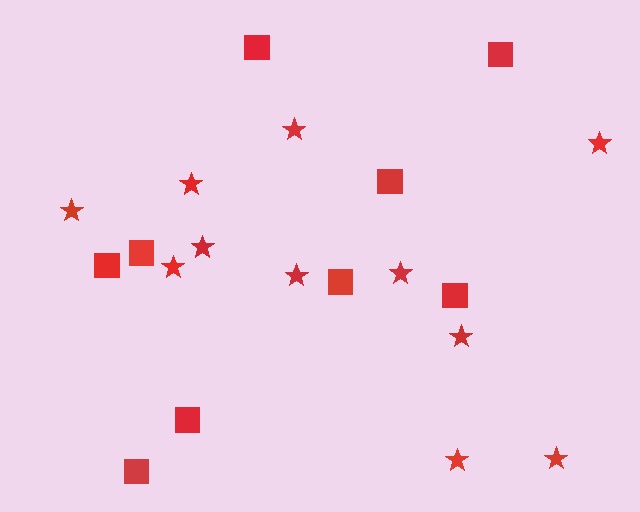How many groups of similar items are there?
There are 2 groups: one group of stars (11) and one group of squares (9).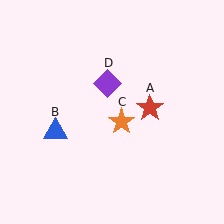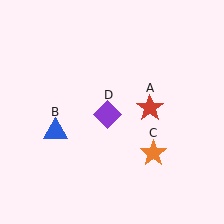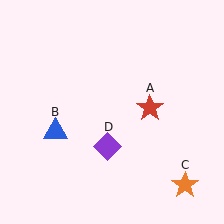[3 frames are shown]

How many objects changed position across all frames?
2 objects changed position: orange star (object C), purple diamond (object D).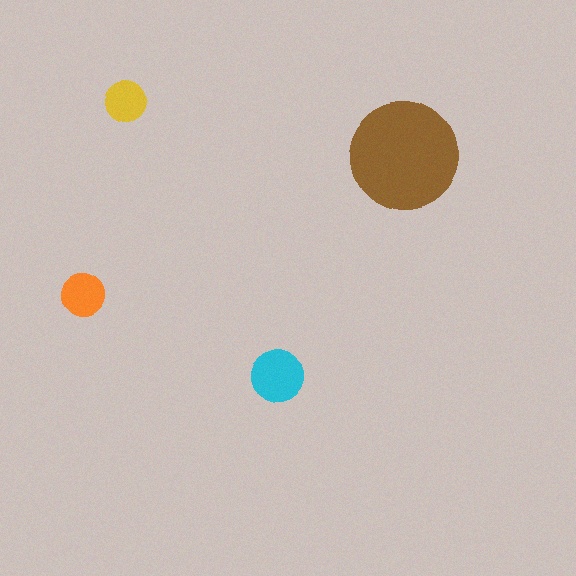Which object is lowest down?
The cyan circle is bottommost.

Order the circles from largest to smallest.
the brown one, the cyan one, the orange one, the yellow one.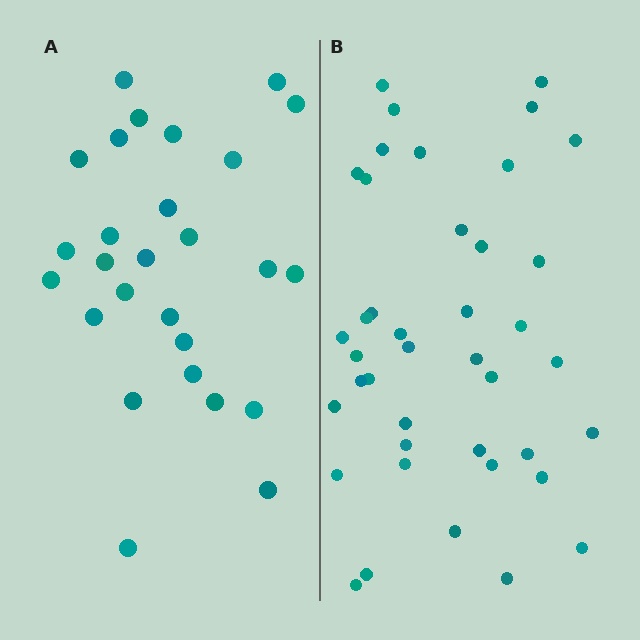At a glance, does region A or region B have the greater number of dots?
Region B (the right region) has more dots.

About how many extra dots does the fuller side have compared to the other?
Region B has approximately 15 more dots than region A.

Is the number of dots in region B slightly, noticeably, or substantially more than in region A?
Region B has substantially more. The ratio is roughly 1.5 to 1.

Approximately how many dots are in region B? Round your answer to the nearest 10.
About 40 dots. (The exact count is 41, which rounds to 40.)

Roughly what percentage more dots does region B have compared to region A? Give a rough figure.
About 50% more.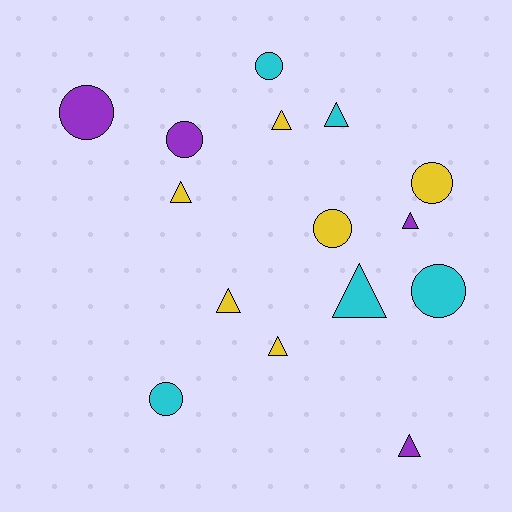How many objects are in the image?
There are 15 objects.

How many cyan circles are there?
There are 3 cyan circles.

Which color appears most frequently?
Yellow, with 6 objects.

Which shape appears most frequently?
Triangle, with 8 objects.